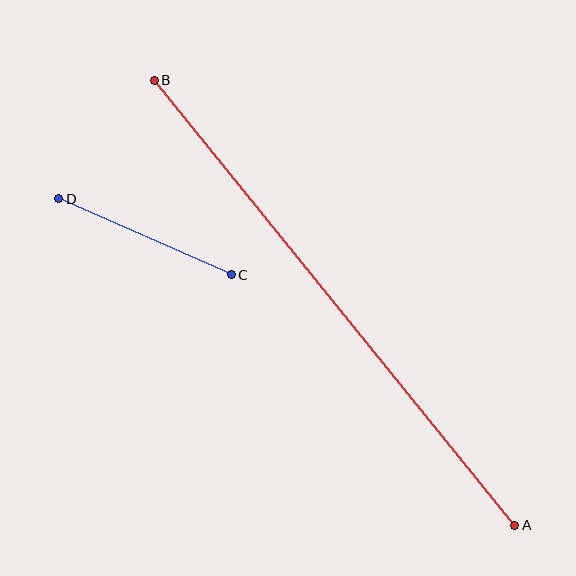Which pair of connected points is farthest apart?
Points A and B are farthest apart.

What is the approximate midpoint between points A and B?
The midpoint is at approximately (334, 303) pixels.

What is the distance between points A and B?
The distance is approximately 573 pixels.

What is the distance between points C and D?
The distance is approximately 189 pixels.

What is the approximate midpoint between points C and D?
The midpoint is at approximately (145, 237) pixels.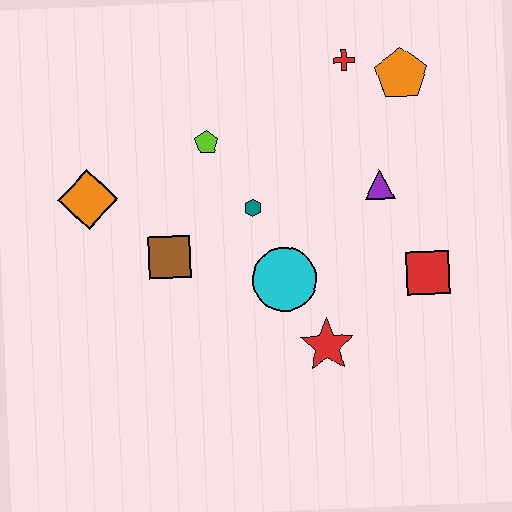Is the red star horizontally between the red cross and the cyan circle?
Yes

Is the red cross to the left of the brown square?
No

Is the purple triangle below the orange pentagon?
Yes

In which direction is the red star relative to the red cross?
The red star is below the red cross.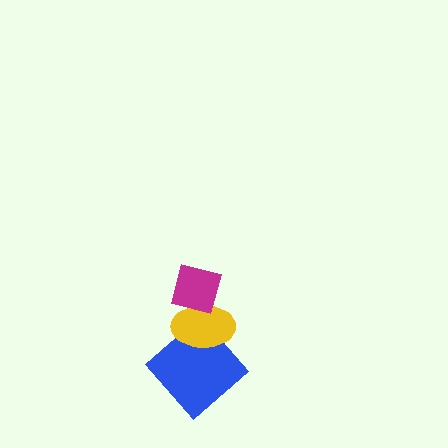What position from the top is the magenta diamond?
The magenta diamond is 1st from the top.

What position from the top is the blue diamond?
The blue diamond is 3rd from the top.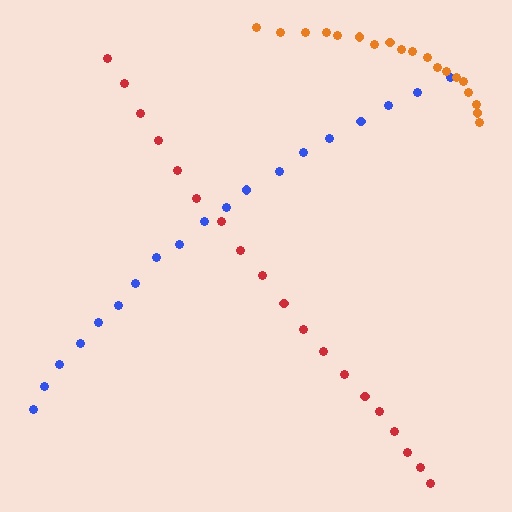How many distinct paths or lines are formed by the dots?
There are 3 distinct paths.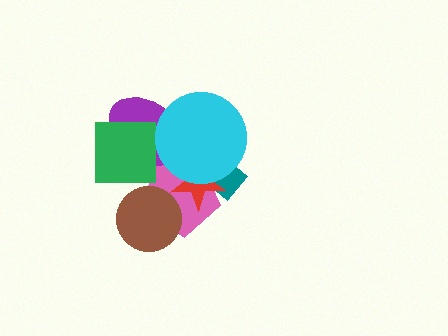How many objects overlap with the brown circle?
1 object overlaps with the brown circle.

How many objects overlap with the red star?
3 objects overlap with the red star.